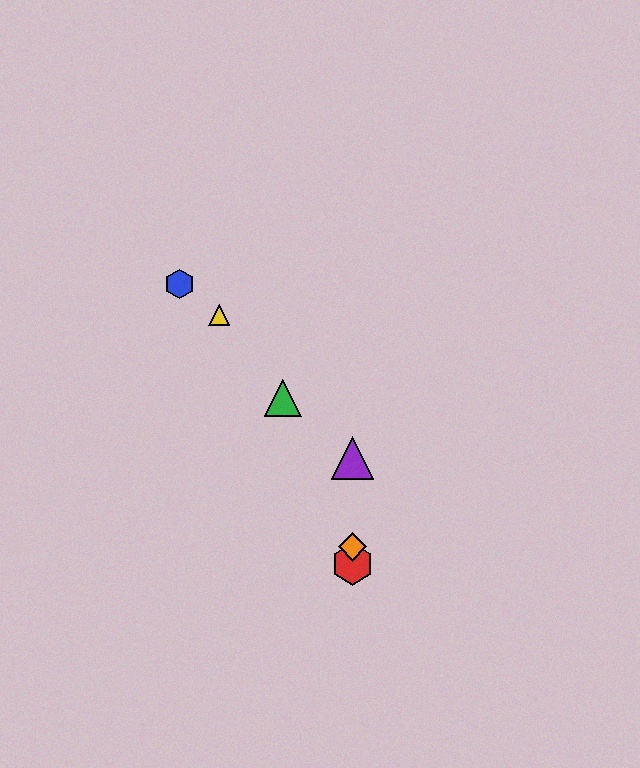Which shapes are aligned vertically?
The red hexagon, the purple triangle, the orange diamond are aligned vertically.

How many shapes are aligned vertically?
3 shapes (the red hexagon, the purple triangle, the orange diamond) are aligned vertically.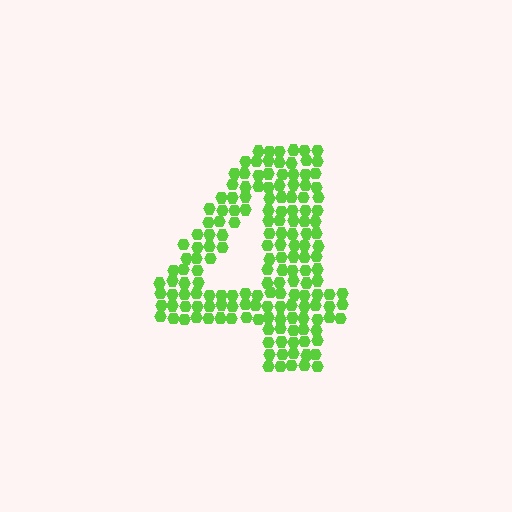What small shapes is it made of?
It is made of small hexagons.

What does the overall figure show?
The overall figure shows the digit 4.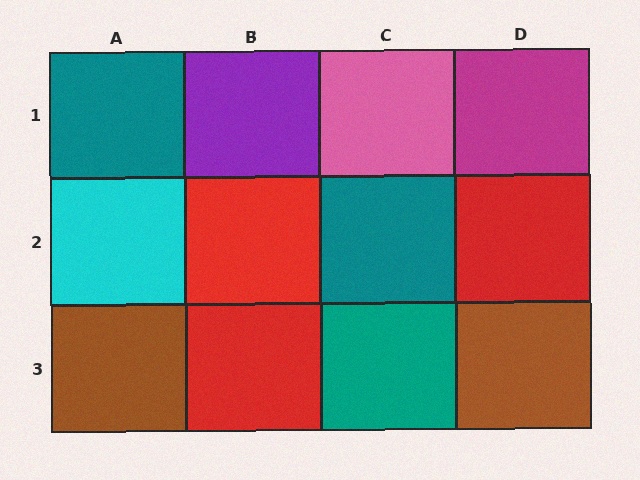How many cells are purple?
1 cell is purple.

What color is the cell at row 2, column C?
Teal.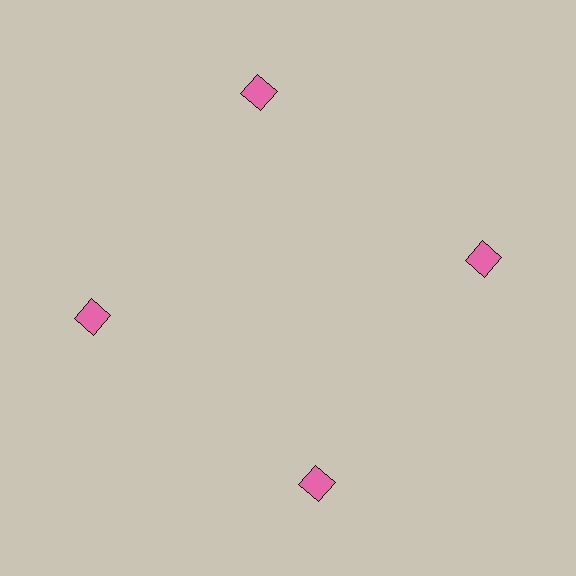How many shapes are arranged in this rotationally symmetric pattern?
There are 4 shapes, arranged in 4 groups of 1.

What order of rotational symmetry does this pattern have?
This pattern has 4-fold rotational symmetry.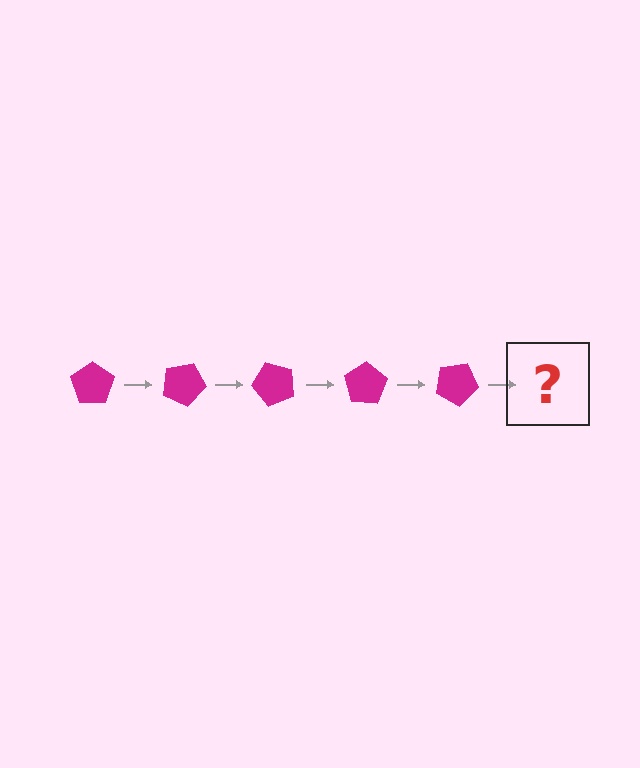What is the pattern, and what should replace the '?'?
The pattern is that the pentagon rotates 25 degrees each step. The '?' should be a magenta pentagon rotated 125 degrees.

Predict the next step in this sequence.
The next step is a magenta pentagon rotated 125 degrees.